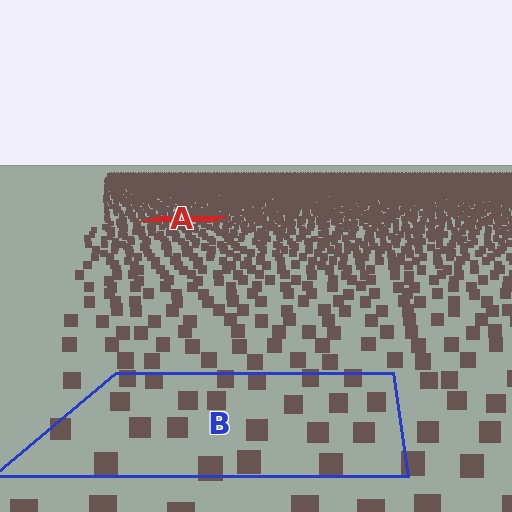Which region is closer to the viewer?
Region B is closer. The texture elements there are larger and more spread out.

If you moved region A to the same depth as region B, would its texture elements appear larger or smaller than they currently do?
They would appear larger. At a closer depth, the same texture elements are projected at a bigger on-screen size.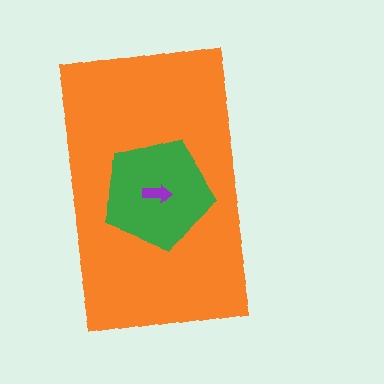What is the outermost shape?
The orange rectangle.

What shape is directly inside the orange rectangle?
The green pentagon.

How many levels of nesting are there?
3.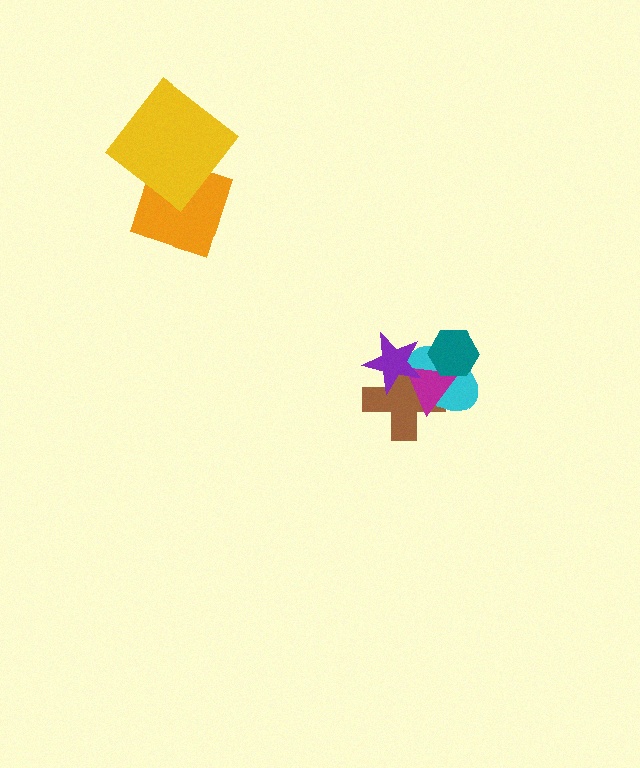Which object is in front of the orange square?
The yellow diamond is in front of the orange square.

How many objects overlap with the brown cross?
3 objects overlap with the brown cross.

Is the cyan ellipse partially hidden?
Yes, it is partially covered by another shape.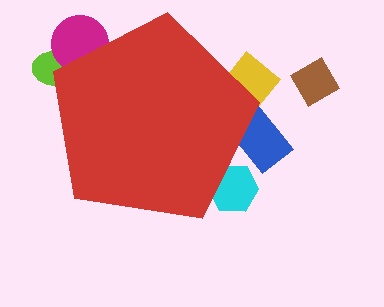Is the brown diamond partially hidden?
No, the brown diamond is fully visible.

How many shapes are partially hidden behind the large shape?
5 shapes are partially hidden.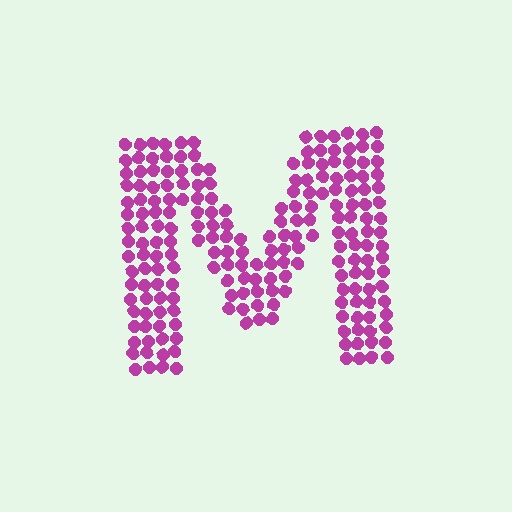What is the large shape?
The large shape is the letter M.